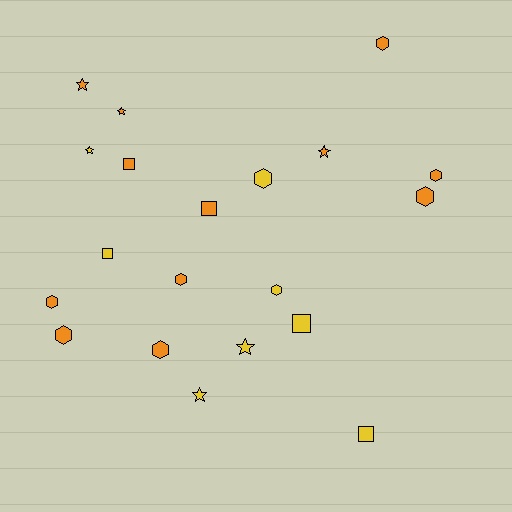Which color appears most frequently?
Orange, with 12 objects.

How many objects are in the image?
There are 20 objects.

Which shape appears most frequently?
Hexagon, with 9 objects.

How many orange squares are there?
There are 2 orange squares.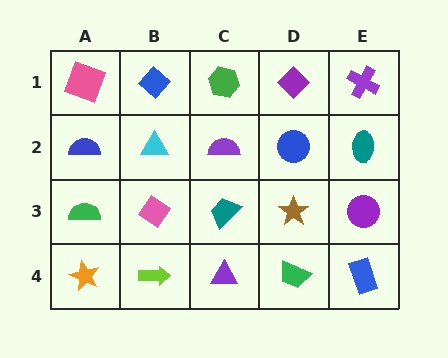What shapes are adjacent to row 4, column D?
A brown star (row 3, column D), a purple triangle (row 4, column C), a blue rectangle (row 4, column E).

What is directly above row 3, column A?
A blue semicircle.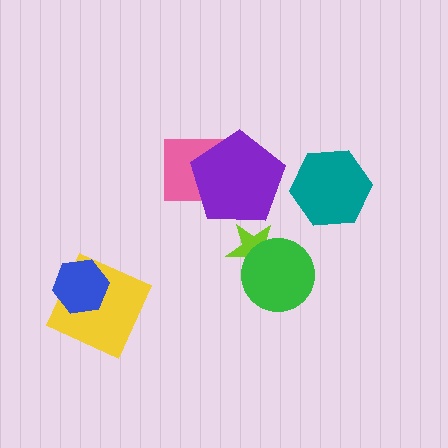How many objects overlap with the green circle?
1 object overlaps with the green circle.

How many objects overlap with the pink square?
1 object overlaps with the pink square.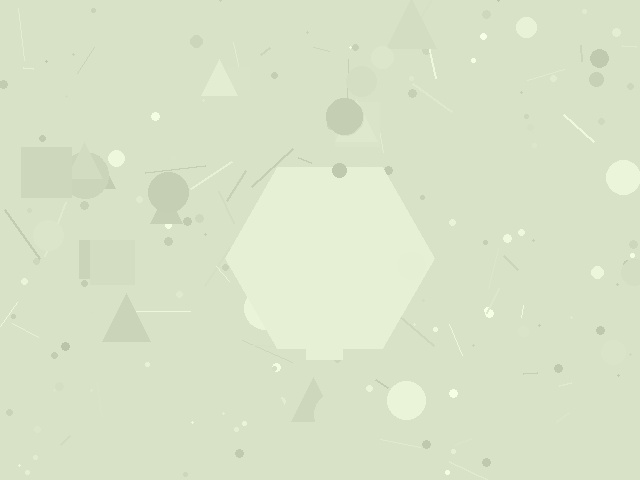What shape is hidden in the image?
A hexagon is hidden in the image.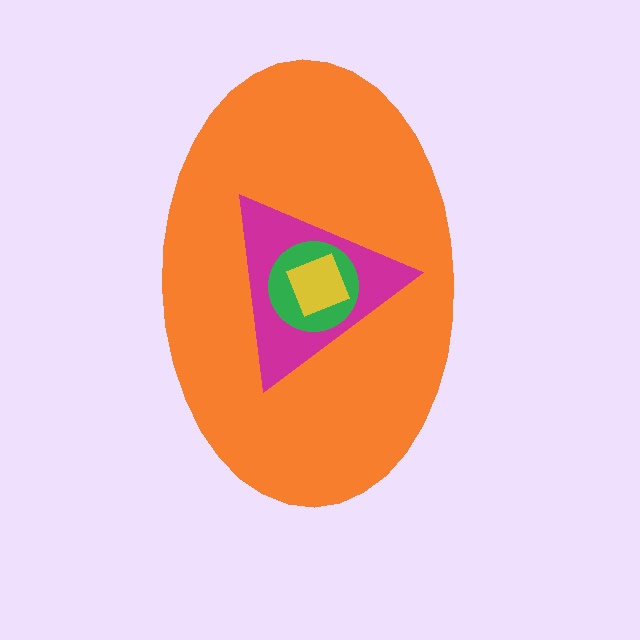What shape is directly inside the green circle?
The yellow square.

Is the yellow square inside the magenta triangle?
Yes.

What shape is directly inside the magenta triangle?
The green circle.